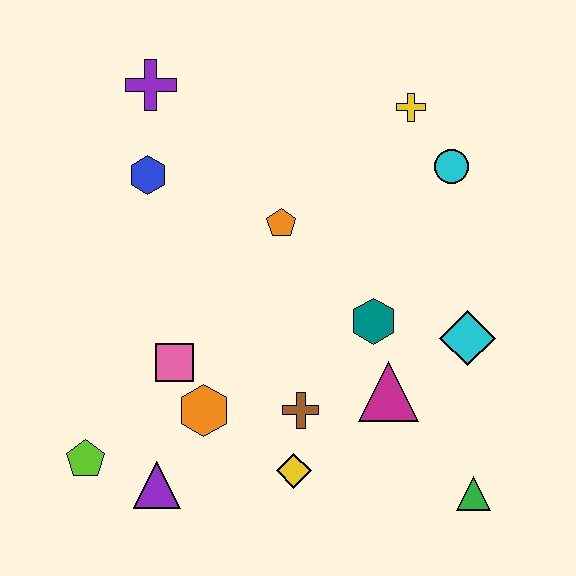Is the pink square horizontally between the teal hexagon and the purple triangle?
Yes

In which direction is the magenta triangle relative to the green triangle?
The magenta triangle is above the green triangle.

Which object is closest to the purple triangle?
The lime pentagon is closest to the purple triangle.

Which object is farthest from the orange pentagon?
The green triangle is farthest from the orange pentagon.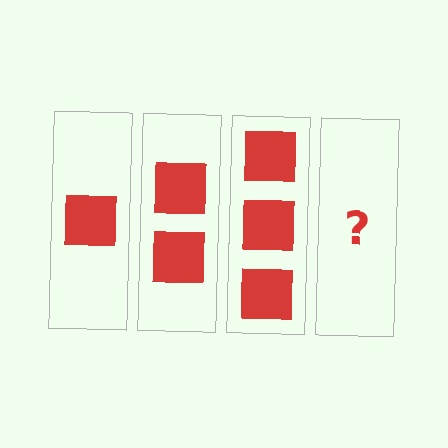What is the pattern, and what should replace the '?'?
The pattern is that each step adds one more square. The '?' should be 4 squares.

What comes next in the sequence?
The next element should be 4 squares.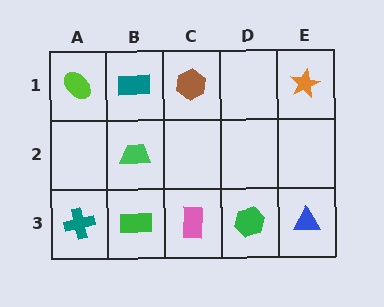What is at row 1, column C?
A brown hexagon.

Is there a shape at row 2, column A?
No, that cell is empty.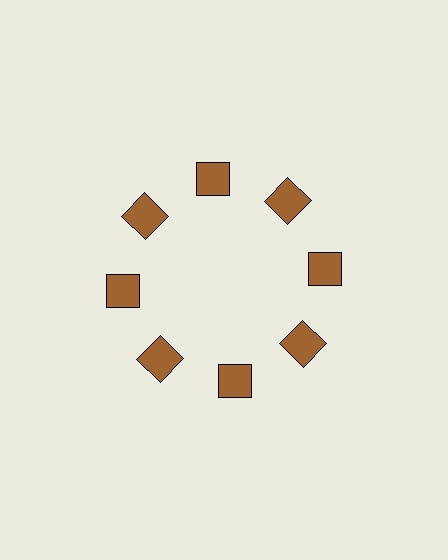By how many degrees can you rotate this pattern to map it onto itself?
The pattern maps onto itself every 45 degrees of rotation.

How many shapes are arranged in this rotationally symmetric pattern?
There are 8 shapes, arranged in 8 groups of 1.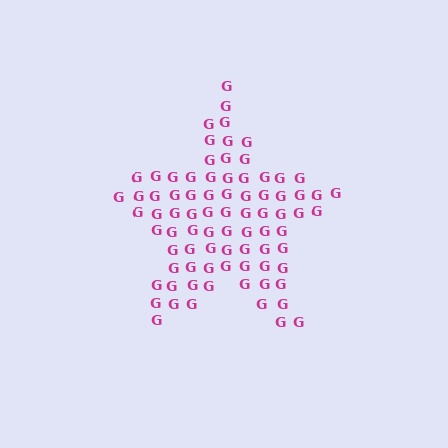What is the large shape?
The large shape is a star.